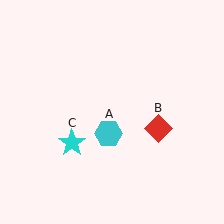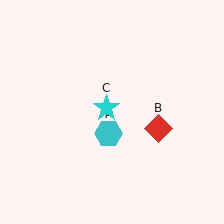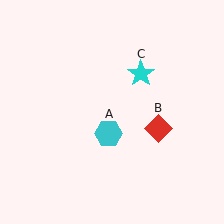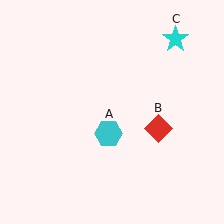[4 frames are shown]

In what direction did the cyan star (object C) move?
The cyan star (object C) moved up and to the right.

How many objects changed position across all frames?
1 object changed position: cyan star (object C).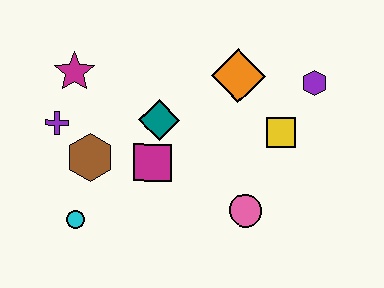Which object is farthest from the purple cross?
The purple hexagon is farthest from the purple cross.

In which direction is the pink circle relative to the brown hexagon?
The pink circle is to the right of the brown hexagon.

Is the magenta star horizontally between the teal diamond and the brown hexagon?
No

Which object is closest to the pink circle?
The yellow square is closest to the pink circle.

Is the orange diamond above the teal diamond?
Yes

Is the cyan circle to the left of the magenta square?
Yes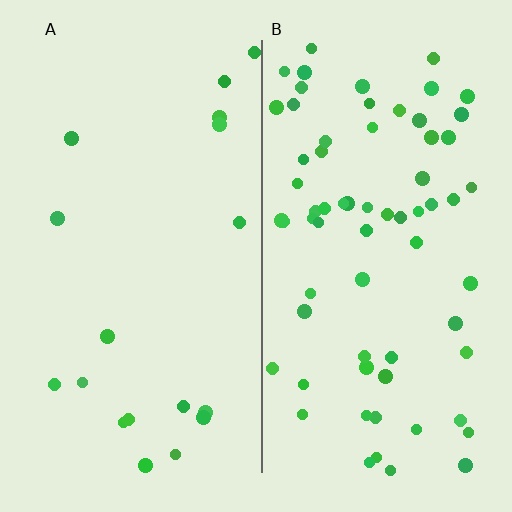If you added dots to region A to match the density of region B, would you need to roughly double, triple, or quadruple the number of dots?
Approximately quadruple.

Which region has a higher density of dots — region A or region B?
B (the right).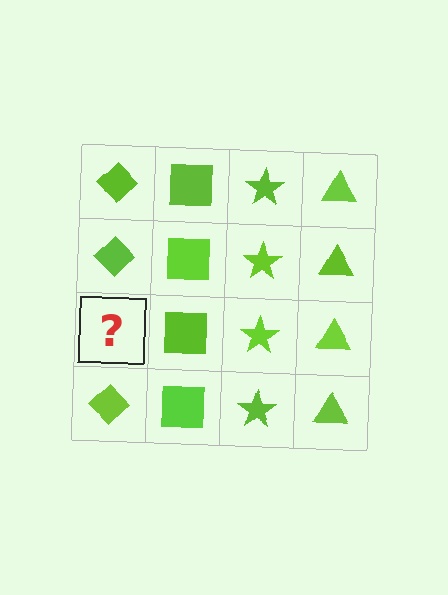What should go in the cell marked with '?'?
The missing cell should contain a lime diamond.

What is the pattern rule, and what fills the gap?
The rule is that each column has a consistent shape. The gap should be filled with a lime diamond.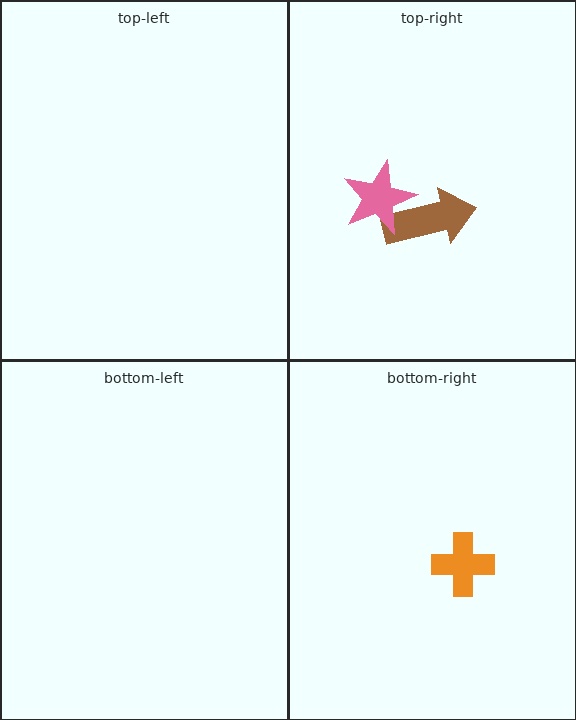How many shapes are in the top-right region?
2.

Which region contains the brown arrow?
The top-right region.